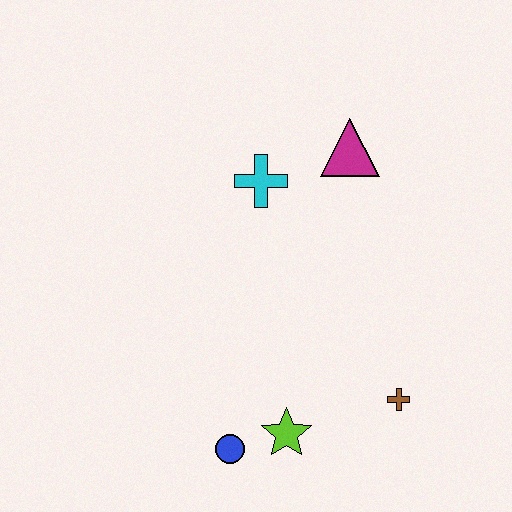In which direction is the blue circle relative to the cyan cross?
The blue circle is below the cyan cross.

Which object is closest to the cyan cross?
The magenta triangle is closest to the cyan cross.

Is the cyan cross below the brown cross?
No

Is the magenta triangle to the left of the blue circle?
No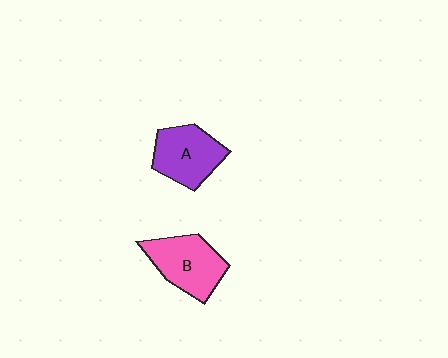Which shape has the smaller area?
Shape A (purple).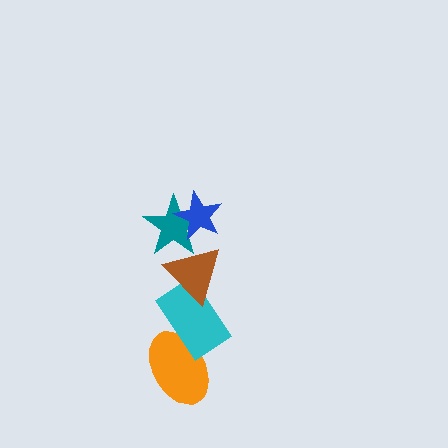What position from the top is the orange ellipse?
The orange ellipse is 5th from the top.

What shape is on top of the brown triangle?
The teal star is on top of the brown triangle.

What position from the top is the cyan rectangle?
The cyan rectangle is 4th from the top.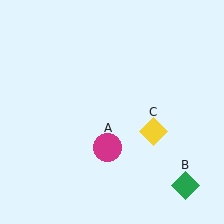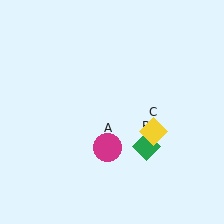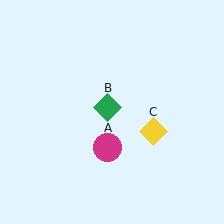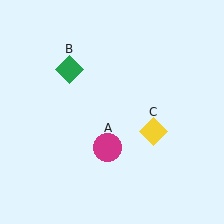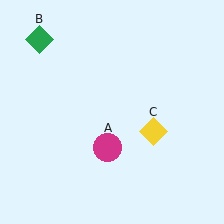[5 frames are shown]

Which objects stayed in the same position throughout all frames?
Magenta circle (object A) and yellow diamond (object C) remained stationary.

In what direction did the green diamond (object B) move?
The green diamond (object B) moved up and to the left.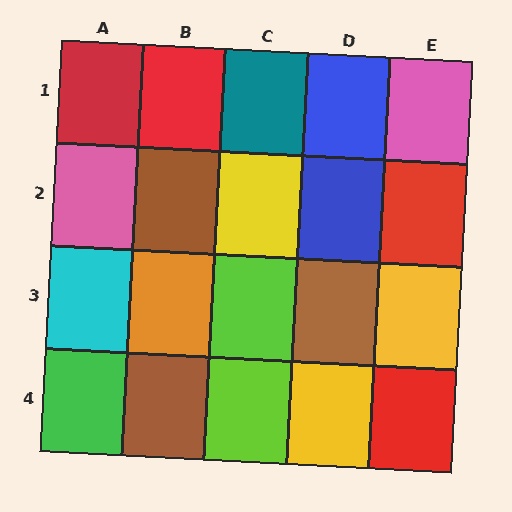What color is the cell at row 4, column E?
Red.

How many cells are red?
4 cells are red.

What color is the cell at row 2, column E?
Red.